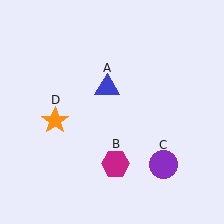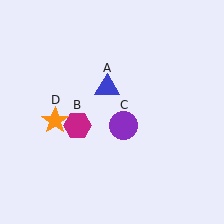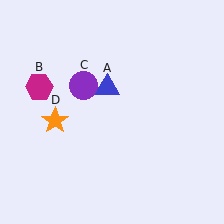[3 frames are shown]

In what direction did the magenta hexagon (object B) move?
The magenta hexagon (object B) moved up and to the left.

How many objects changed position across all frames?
2 objects changed position: magenta hexagon (object B), purple circle (object C).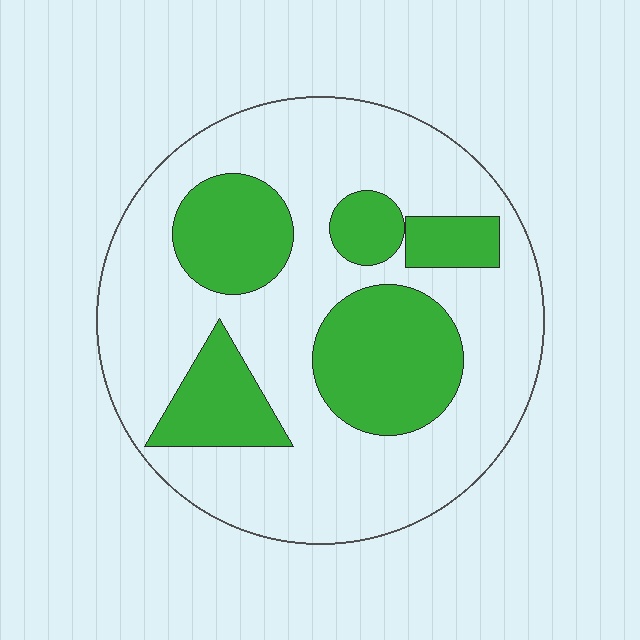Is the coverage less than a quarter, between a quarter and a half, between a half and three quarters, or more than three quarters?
Between a quarter and a half.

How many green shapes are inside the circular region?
5.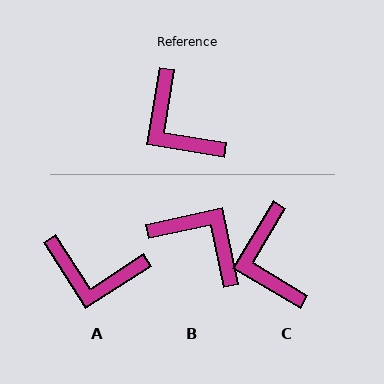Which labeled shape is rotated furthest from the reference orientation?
B, about 159 degrees away.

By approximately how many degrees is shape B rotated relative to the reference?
Approximately 159 degrees clockwise.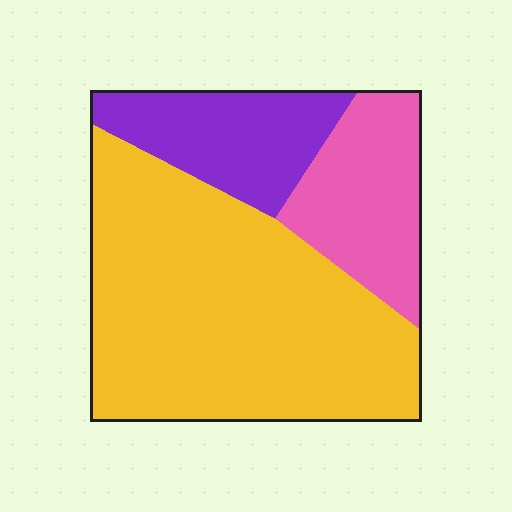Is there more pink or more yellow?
Yellow.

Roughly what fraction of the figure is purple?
Purple takes up between a sixth and a third of the figure.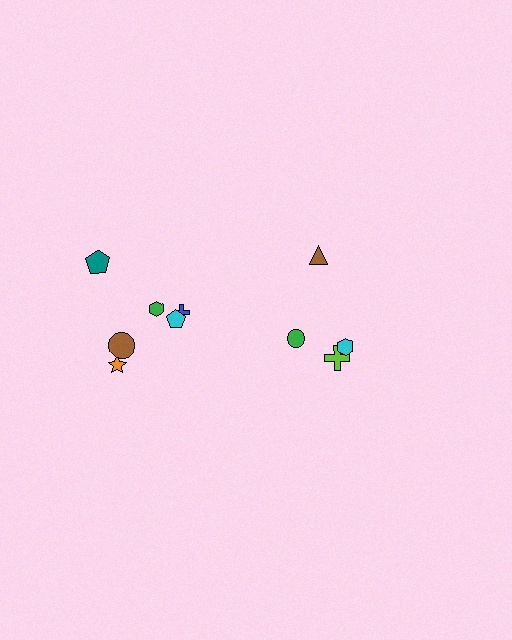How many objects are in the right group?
There are 4 objects.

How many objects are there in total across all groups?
There are 10 objects.